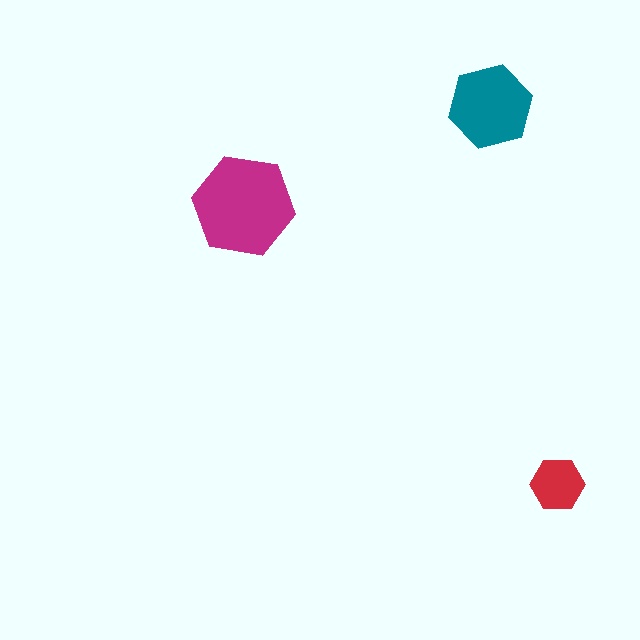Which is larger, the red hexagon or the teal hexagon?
The teal one.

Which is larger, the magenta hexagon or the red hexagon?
The magenta one.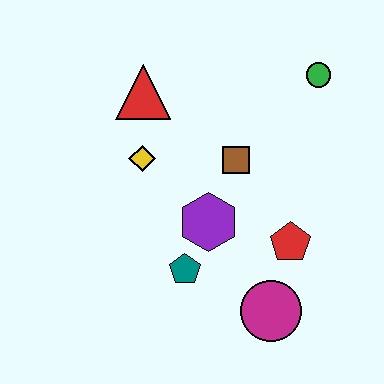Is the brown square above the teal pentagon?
Yes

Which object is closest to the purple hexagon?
The teal pentagon is closest to the purple hexagon.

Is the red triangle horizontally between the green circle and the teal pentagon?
No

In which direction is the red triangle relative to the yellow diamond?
The red triangle is above the yellow diamond.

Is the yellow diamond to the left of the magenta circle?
Yes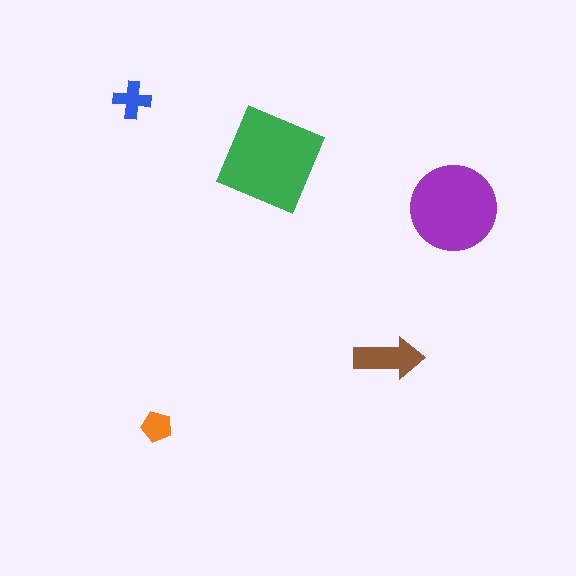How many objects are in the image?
There are 5 objects in the image.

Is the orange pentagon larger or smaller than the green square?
Smaller.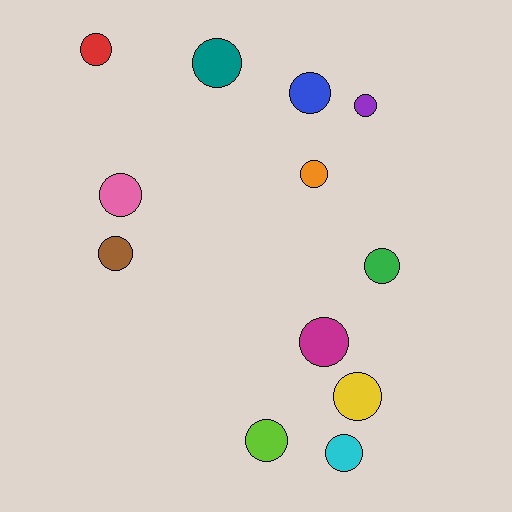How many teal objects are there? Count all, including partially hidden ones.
There is 1 teal object.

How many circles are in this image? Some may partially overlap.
There are 12 circles.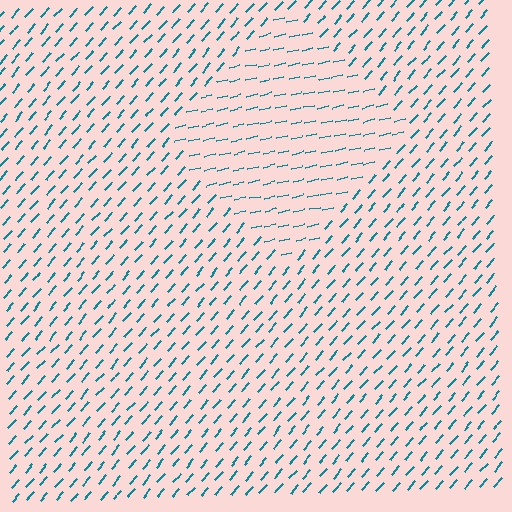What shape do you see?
I see a diamond.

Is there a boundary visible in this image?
Yes, there is a texture boundary formed by a change in line orientation.